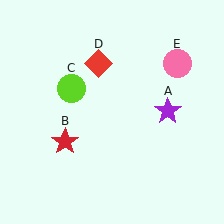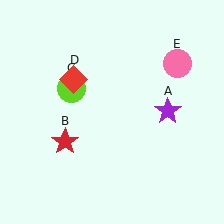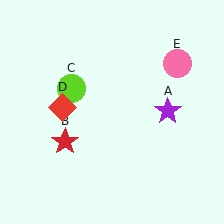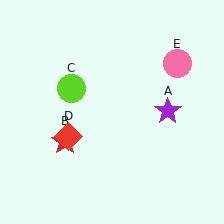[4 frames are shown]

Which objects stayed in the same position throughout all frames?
Purple star (object A) and red star (object B) and lime circle (object C) and pink circle (object E) remained stationary.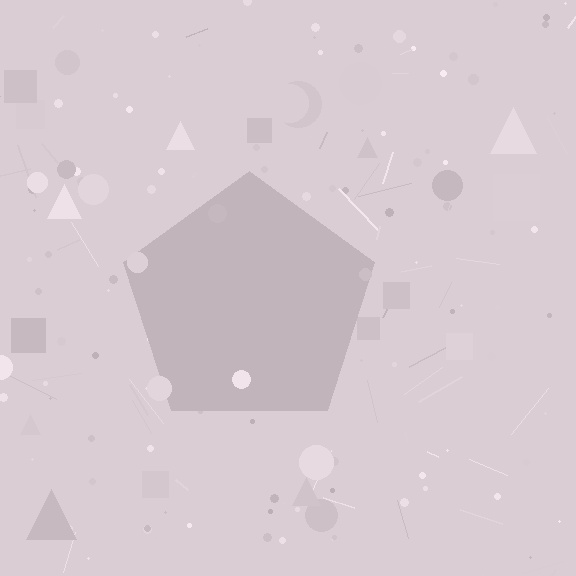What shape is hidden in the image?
A pentagon is hidden in the image.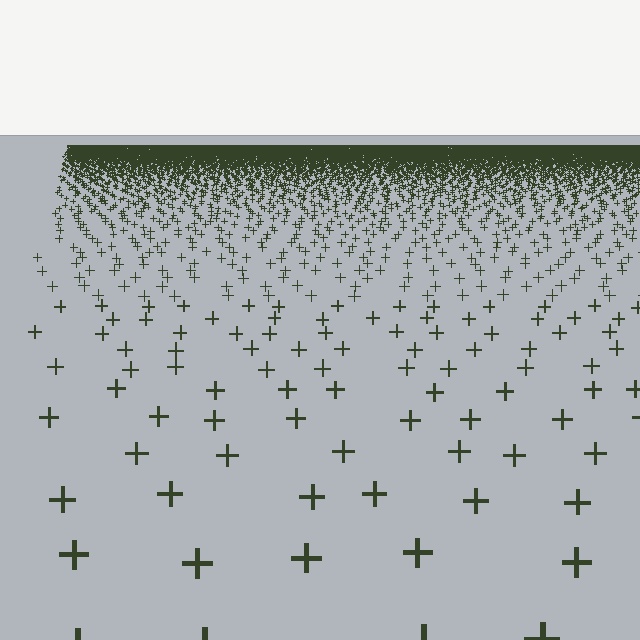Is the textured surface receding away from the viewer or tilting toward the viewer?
The surface is receding away from the viewer. Texture elements get smaller and denser toward the top.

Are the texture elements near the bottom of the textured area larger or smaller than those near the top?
Larger. Near the bottom, elements are closer to the viewer and appear at a bigger on-screen size.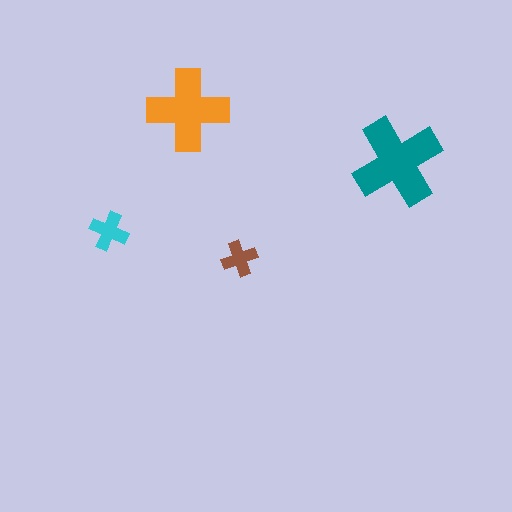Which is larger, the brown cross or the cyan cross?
The cyan one.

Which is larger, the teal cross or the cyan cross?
The teal one.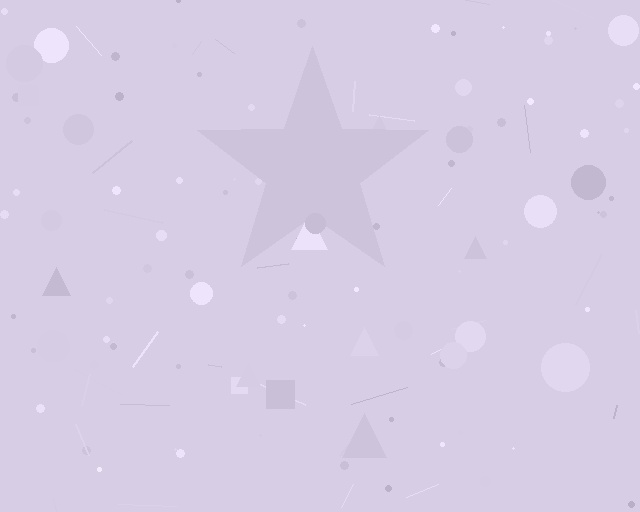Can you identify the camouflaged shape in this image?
The camouflaged shape is a star.